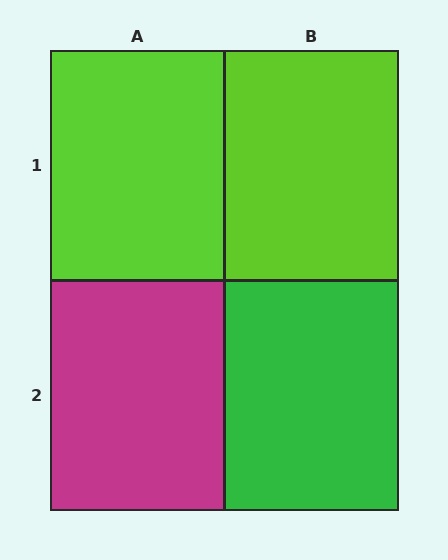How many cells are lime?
2 cells are lime.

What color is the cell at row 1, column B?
Lime.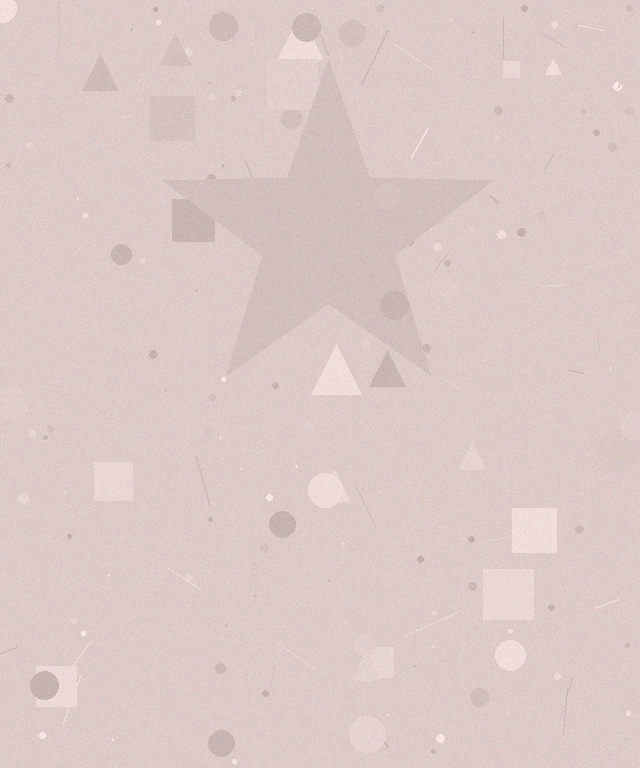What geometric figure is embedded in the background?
A star is embedded in the background.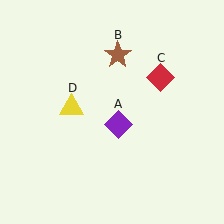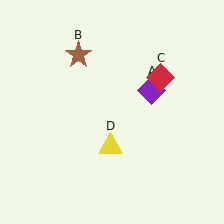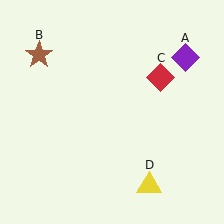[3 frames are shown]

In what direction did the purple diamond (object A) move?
The purple diamond (object A) moved up and to the right.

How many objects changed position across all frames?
3 objects changed position: purple diamond (object A), brown star (object B), yellow triangle (object D).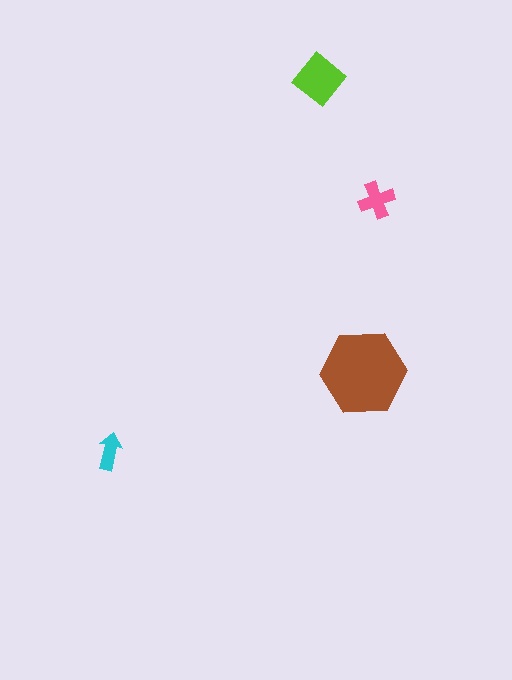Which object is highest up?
The lime diamond is topmost.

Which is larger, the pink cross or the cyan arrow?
The pink cross.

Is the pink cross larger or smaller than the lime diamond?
Smaller.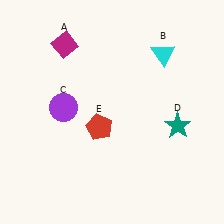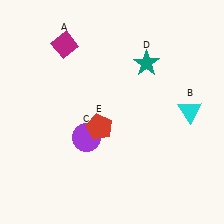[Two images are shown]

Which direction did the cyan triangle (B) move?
The cyan triangle (B) moved down.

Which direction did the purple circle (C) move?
The purple circle (C) moved down.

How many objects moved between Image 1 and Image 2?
3 objects moved between the two images.